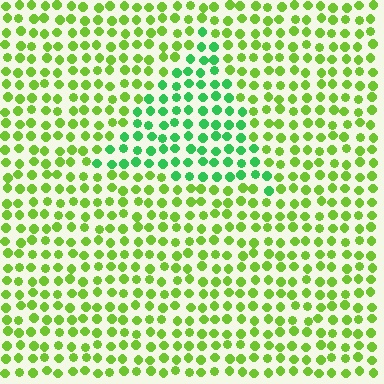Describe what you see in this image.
The image is filled with small lime elements in a uniform arrangement. A triangle-shaped region is visible where the elements are tinted to a slightly different hue, forming a subtle color boundary.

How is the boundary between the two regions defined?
The boundary is defined purely by a slight shift in hue (about 39 degrees). Spacing, size, and orientation are identical on both sides.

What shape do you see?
I see a triangle.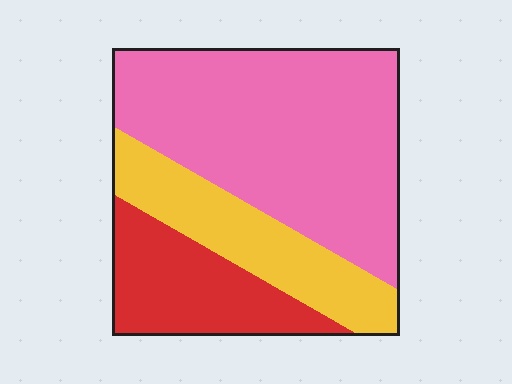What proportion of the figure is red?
Red takes up between a sixth and a third of the figure.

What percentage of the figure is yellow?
Yellow covers 23% of the figure.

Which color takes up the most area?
Pink, at roughly 55%.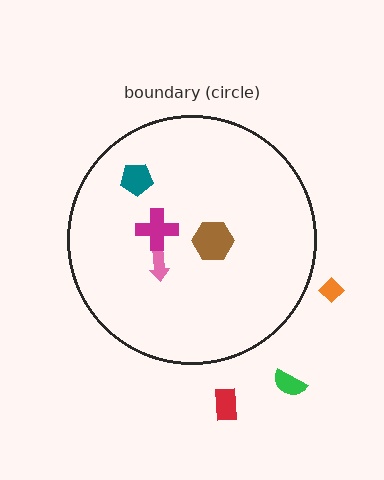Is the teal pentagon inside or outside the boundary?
Inside.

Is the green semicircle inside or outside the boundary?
Outside.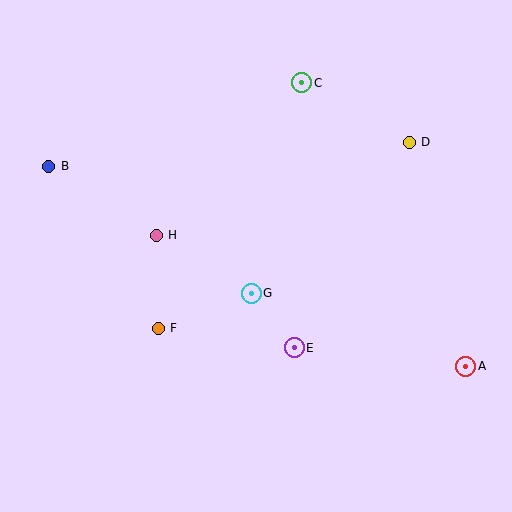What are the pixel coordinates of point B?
Point B is at (48, 166).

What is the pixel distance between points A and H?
The distance between A and H is 336 pixels.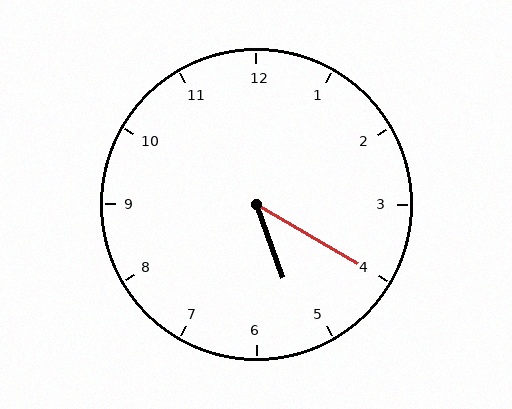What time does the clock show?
5:20.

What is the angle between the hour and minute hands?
Approximately 40 degrees.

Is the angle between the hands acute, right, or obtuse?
It is acute.